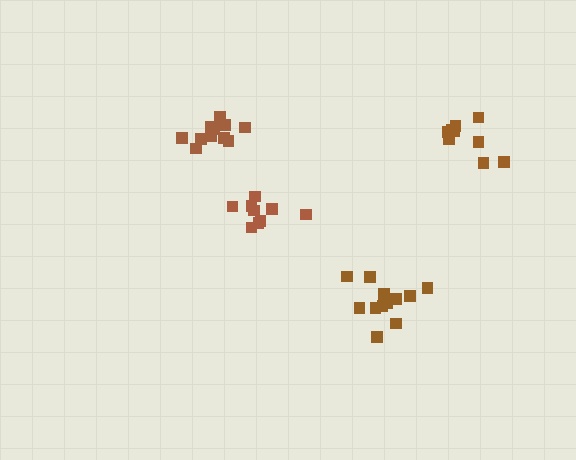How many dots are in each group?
Group 1: 9 dots, Group 2: 12 dots, Group 3: 11 dots, Group 4: 9 dots (41 total).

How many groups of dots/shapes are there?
There are 4 groups.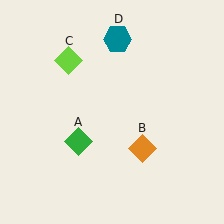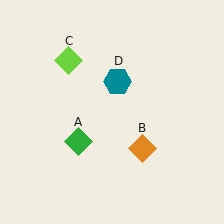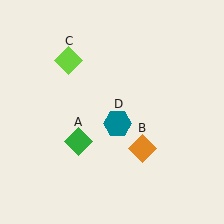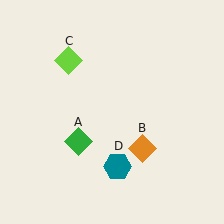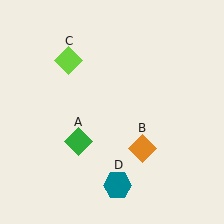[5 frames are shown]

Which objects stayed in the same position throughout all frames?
Green diamond (object A) and orange diamond (object B) and lime diamond (object C) remained stationary.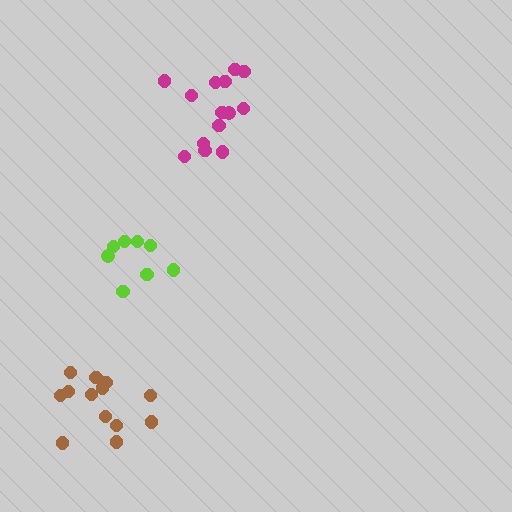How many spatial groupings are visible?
There are 3 spatial groupings.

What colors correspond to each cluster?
The clusters are colored: brown, magenta, lime.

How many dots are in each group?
Group 1: 13 dots, Group 2: 14 dots, Group 3: 8 dots (35 total).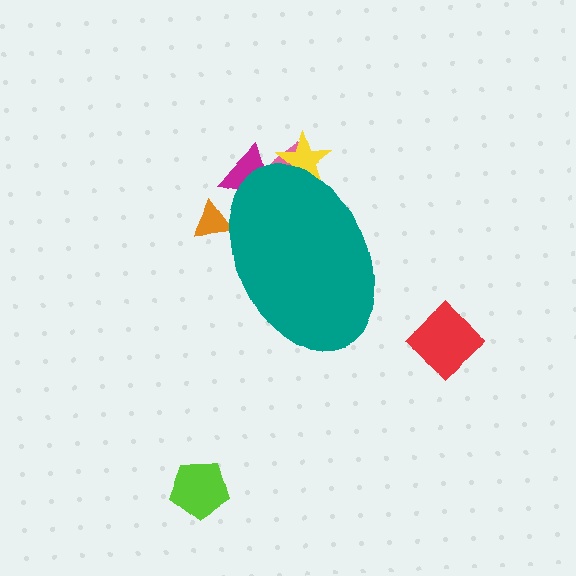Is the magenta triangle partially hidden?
Yes, the magenta triangle is partially hidden behind the teal ellipse.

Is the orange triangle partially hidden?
Yes, the orange triangle is partially hidden behind the teal ellipse.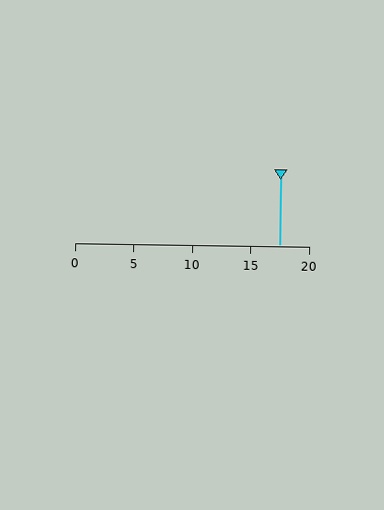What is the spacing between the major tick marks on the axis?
The major ticks are spaced 5 apart.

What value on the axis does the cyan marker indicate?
The marker indicates approximately 17.5.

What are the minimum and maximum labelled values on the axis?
The axis runs from 0 to 20.